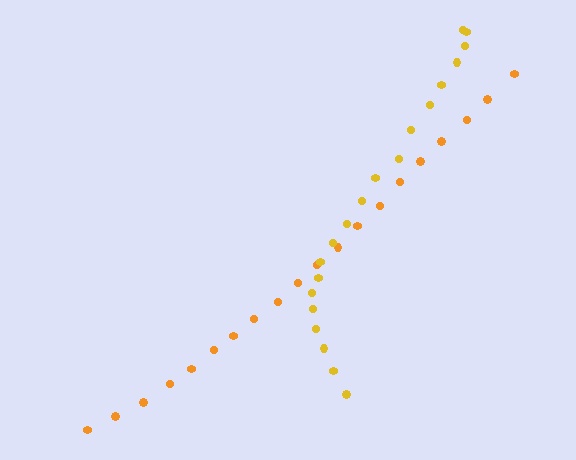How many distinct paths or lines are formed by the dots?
There are 2 distinct paths.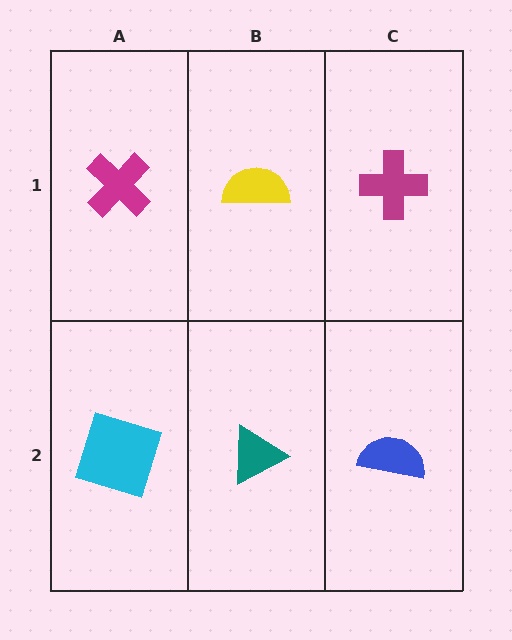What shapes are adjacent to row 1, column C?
A blue semicircle (row 2, column C), a yellow semicircle (row 1, column B).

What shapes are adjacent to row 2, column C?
A magenta cross (row 1, column C), a teal triangle (row 2, column B).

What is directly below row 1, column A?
A cyan square.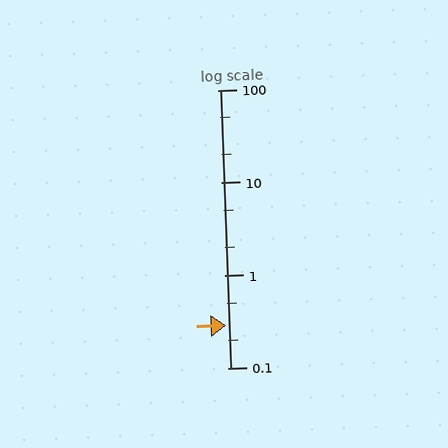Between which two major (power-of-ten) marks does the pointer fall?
The pointer is between 0.1 and 1.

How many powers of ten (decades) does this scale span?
The scale spans 3 decades, from 0.1 to 100.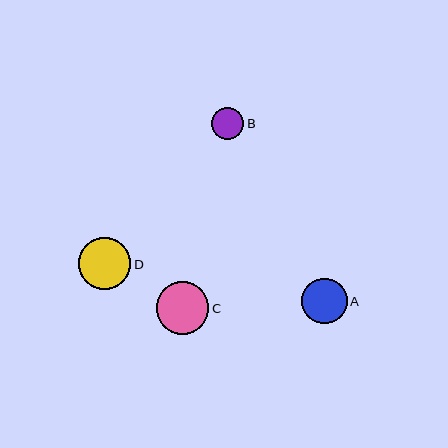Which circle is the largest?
Circle C is the largest with a size of approximately 53 pixels.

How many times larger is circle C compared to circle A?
Circle C is approximately 1.2 times the size of circle A.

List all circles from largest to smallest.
From largest to smallest: C, D, A, B.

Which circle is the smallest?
Circle B is the smallest with a size of approximately 32 pixels.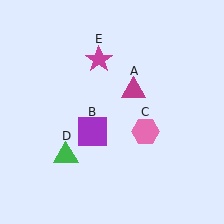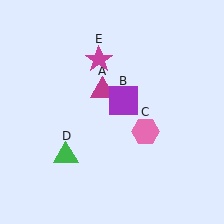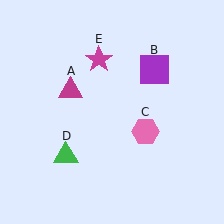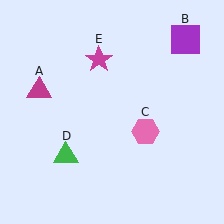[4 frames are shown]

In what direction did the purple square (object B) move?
The purple square (object B) moved up and to the right.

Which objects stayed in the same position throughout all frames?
Pink hexagon (object C) and green triangle (object D) and magenta star (object E) remained stationary.